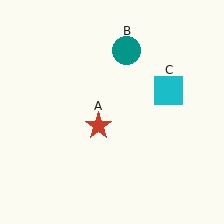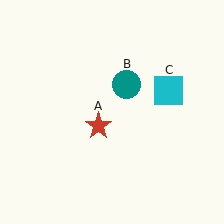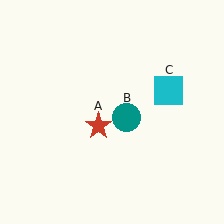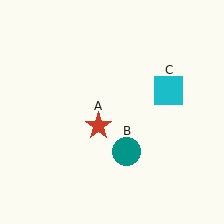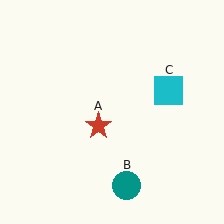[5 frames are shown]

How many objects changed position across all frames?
1 object changed position: teal circle (object B).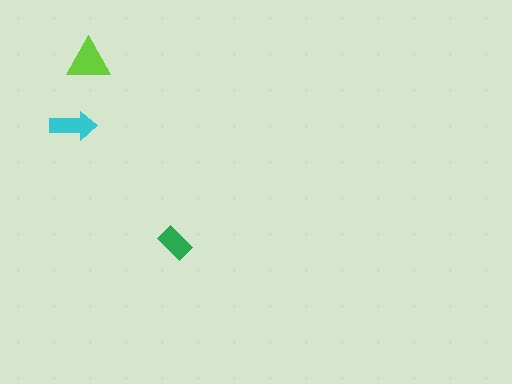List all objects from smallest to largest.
The green rectangle, the cyan arrow, the lime triangle.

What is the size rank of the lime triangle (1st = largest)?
1st.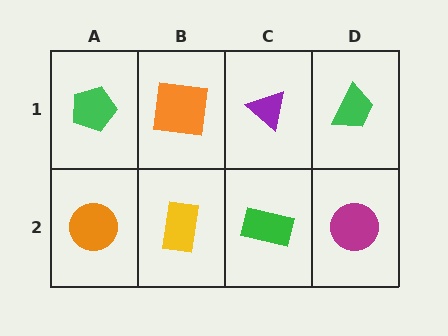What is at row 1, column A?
A green pentagon.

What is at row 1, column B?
An orange square.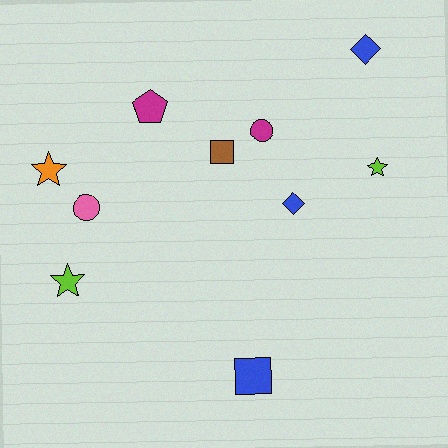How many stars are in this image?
There are 3 stars.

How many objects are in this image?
There are 10 objects.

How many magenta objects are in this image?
There are 2 magenta objects.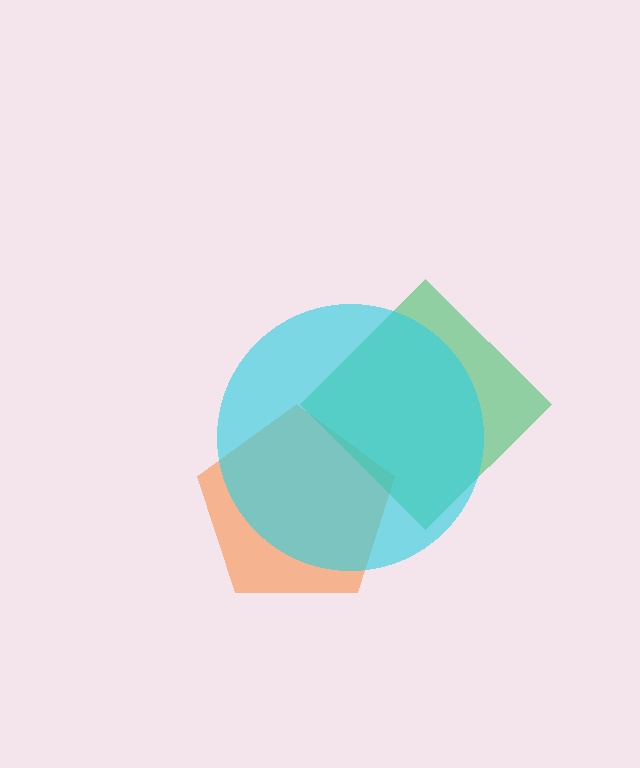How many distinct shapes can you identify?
There are 3 distinct shapes: an orange pentagon, a green diamond, a cyan circle.